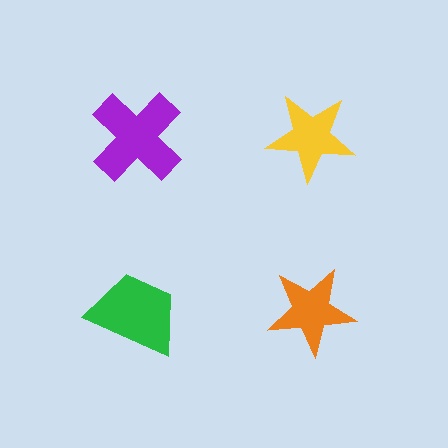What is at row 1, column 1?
A purple cross.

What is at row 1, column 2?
A yellow star.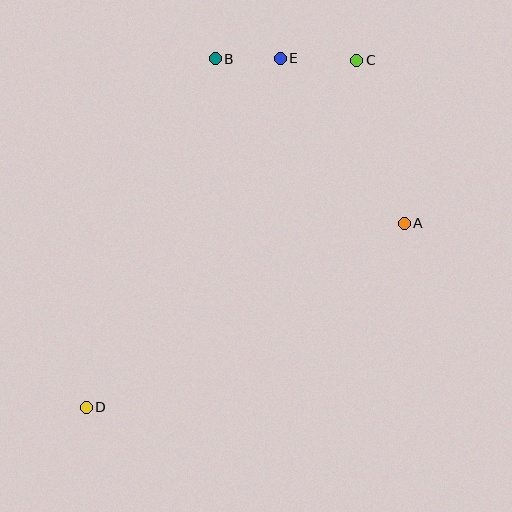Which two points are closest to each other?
Points B and E are closest to each other.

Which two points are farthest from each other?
Points C and D are farthest from each other.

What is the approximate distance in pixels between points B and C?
The distance between B and C is approximately 142 pixels.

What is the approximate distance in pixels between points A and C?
The distance between A and C is approximately 170 pixels.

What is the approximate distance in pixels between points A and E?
The distance between A and E is approximately 206 pixels.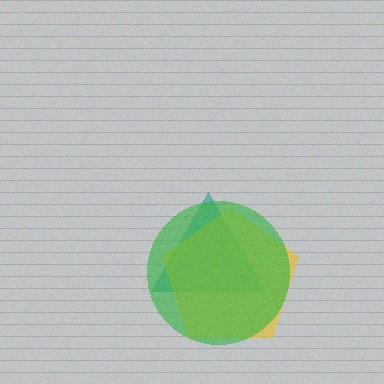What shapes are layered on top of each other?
The layered shapes are: a teal triangle, a yellow pentagon, a green circle.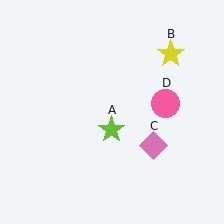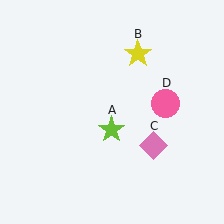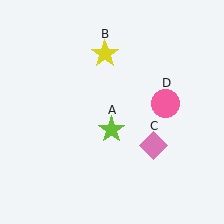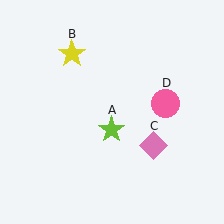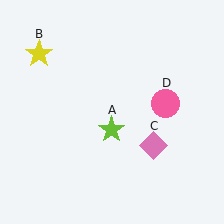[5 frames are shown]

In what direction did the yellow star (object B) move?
The yellow star (object B) moved left.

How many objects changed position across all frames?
1 object changed position: yellow star (object B).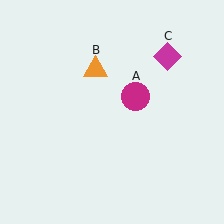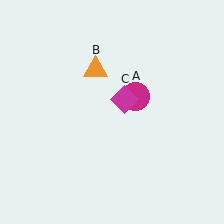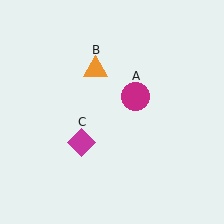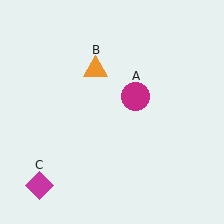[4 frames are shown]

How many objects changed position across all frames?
1 object changed position: magenta diamond (object C).